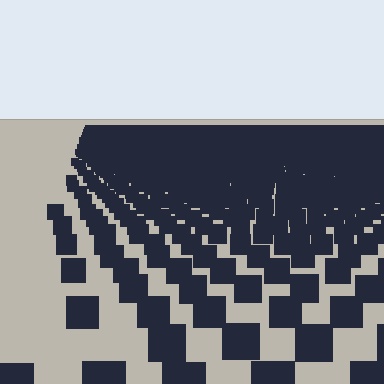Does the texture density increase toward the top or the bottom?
Density increases toward the top.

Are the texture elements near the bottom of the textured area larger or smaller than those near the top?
Larger. Near the bottom, elements are closer to the viewer and appear at a bigger on-screen size.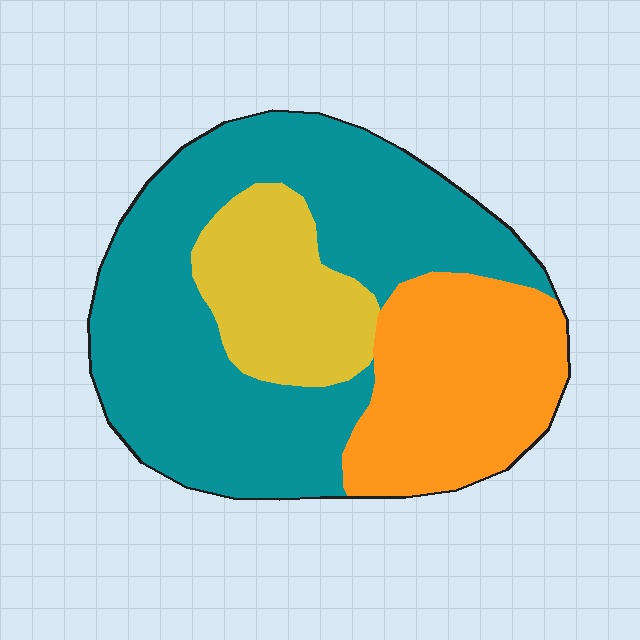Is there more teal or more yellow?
Teal.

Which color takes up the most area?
Teal, at roughly 55%.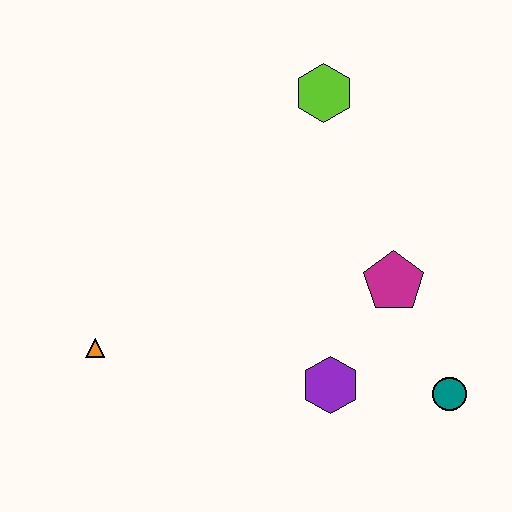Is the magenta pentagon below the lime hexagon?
Yes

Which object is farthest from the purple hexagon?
The lime hexagon is farthest from the purple hexagon.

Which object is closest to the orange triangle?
The purple hexagon is closest to the orange triangle.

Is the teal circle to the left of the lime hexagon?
No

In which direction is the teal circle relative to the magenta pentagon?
The teal circle is below the magenta pentagon.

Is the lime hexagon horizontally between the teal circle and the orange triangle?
Yes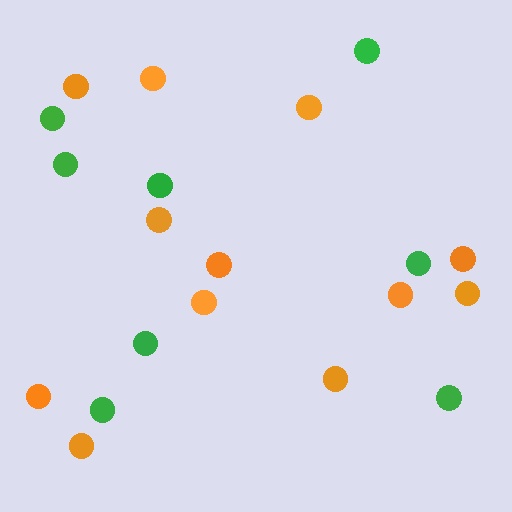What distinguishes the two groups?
There are 2 groups: one group of green circles (8) and one group of orange circles (12).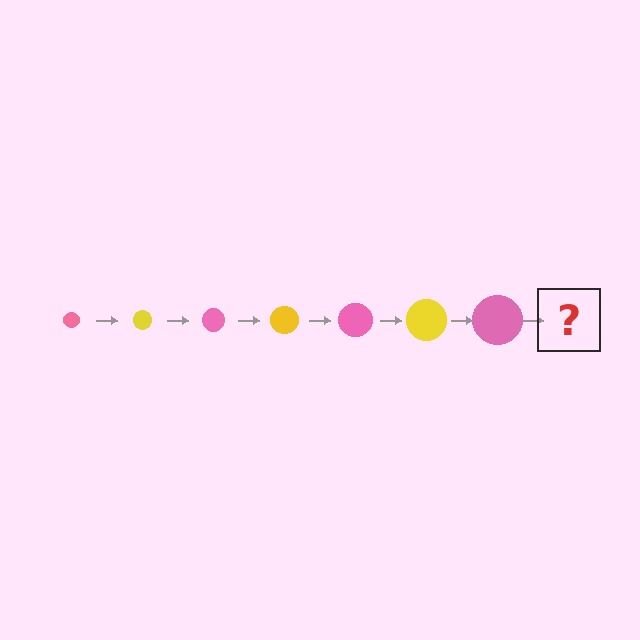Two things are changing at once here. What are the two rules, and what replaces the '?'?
The two rules are that the circle grows larger each step and the color cycles through pink and yellow. The '?' should be a yellow circle, larger than the previous one.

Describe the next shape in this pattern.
It should be a yellow circle, larger than the previous one.